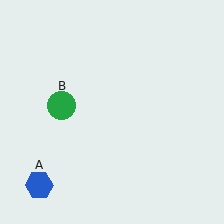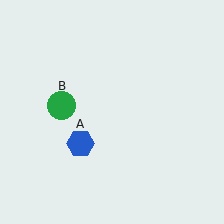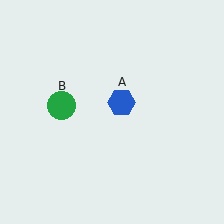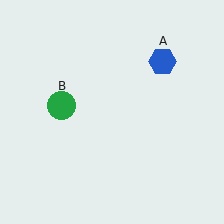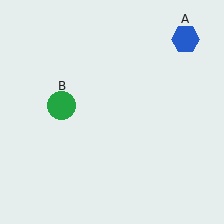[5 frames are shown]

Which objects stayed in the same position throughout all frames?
Green circle (object B) remained stationary.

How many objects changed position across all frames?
1 object changed position: blue hexagon (object A).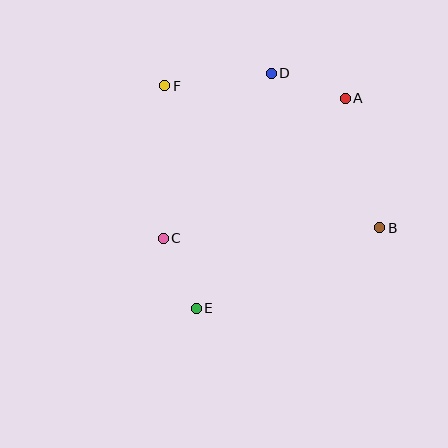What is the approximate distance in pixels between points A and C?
The distance between A and C is approximately 230 pixels.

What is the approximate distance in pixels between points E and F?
The distance between E and F is approximately 225 pixels.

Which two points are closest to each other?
Points C and E are closest to each other.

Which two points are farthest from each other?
Points B and F are farthest from each other.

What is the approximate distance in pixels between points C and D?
The distance between C and D is approximately 197 pixels.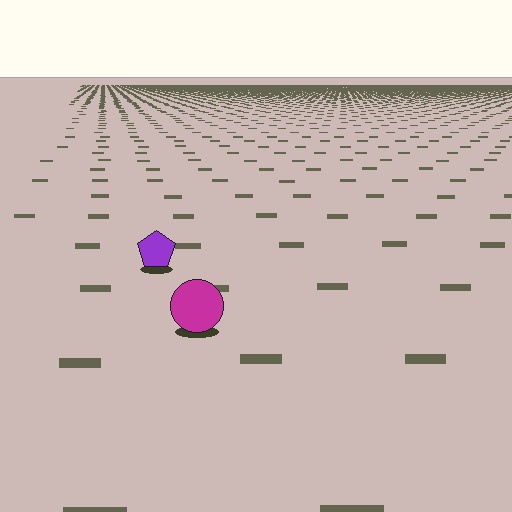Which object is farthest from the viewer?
The purple pentagon is farthest from the viewer. It appears smaller and the ground texture around it is denser.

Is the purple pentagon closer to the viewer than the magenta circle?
No. The magenta circle is closer — you can tell from the texture gradient: the ground texture is coarser near it.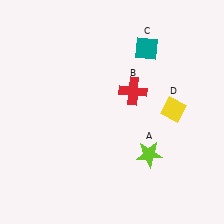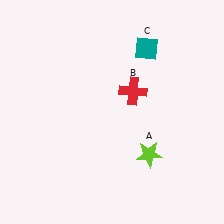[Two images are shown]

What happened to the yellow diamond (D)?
The yellow diamond (D) was removed in Image 2. It was in the top-right area of Image 1.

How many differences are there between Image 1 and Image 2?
There is 1 difference between the two images.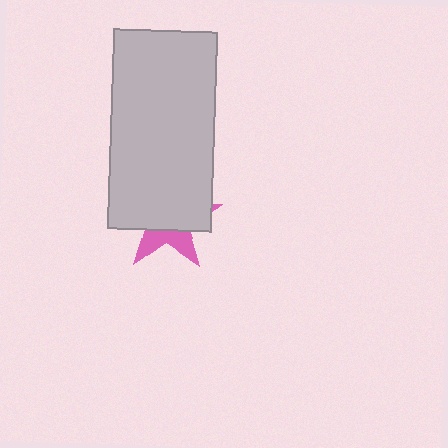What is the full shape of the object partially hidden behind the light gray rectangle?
The partially hidden object is a pink star.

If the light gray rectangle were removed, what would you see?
You would see the complete pink star.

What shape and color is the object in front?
The object in front is a light gray rectangle.